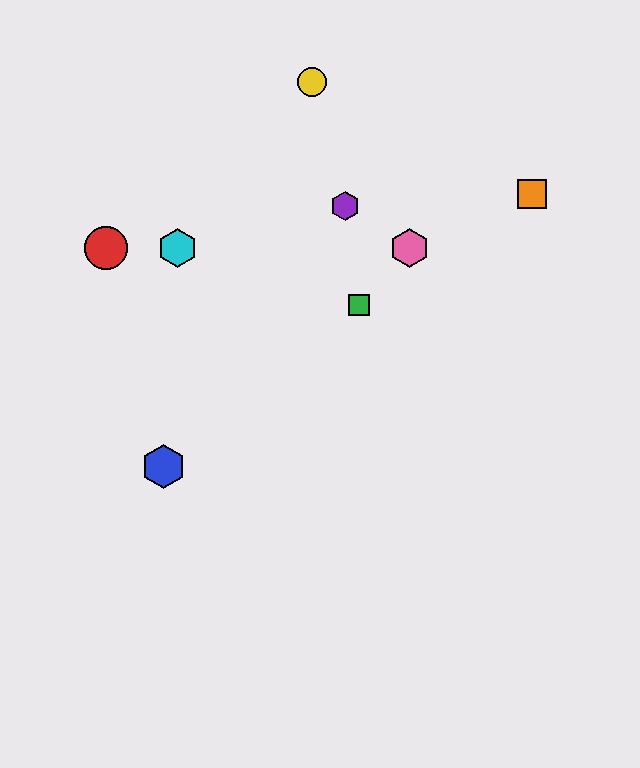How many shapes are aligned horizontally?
3 shapes (the red circle, the cyan hexagon, the pink hexagon) are aligned horizontally.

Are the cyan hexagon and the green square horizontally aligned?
No, the cyan hexagon is at y≈248 and the green square is at y≈305.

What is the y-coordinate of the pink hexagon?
The pink hexagon is at y≈248.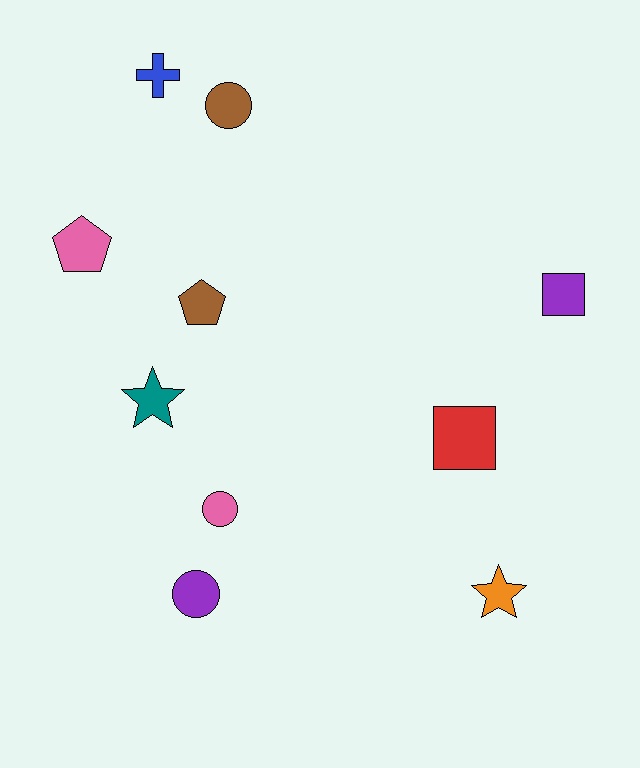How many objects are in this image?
There are 10 objects.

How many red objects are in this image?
There is 1 red object.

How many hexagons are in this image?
There are no hexagons.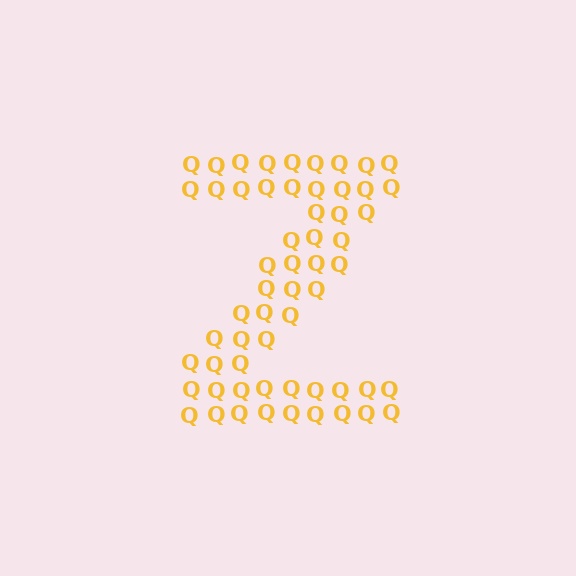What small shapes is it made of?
It is made of small letter Q's.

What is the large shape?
The large shape is the letter Z.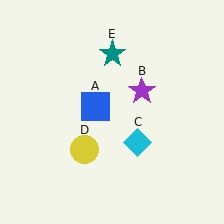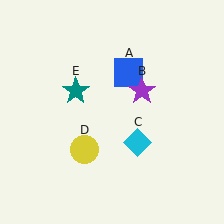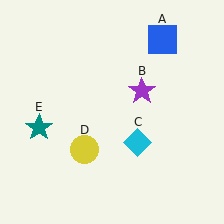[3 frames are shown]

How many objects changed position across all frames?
2 objects changed position: blue square (object A), teal star (object E).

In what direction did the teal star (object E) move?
The teal star (object E) moved down and to the left.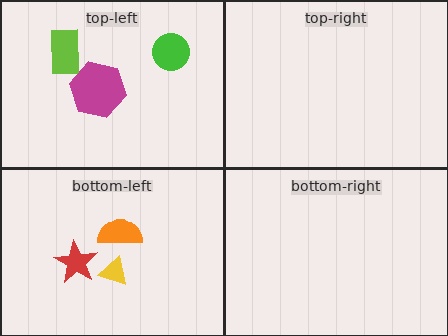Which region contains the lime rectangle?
The top-left region.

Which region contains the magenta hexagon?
The top-left region.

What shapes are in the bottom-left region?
The red star, the orange semicircle, the yellow triangle.